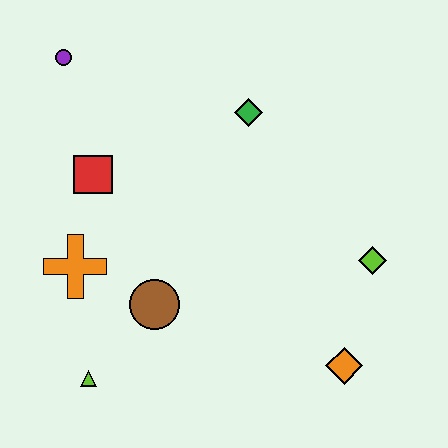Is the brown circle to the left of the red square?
No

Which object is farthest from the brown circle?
The purple circle is farthest from the brown circle.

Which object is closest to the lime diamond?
The orange diamond is closest to the lime diamond.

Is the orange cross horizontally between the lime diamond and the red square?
No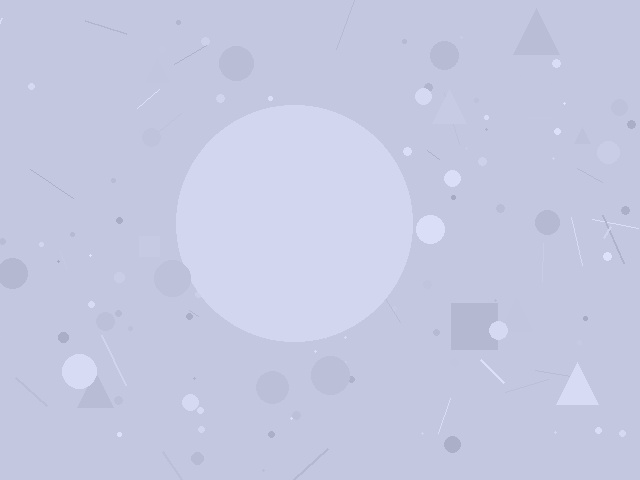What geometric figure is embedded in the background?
A circle is embedded in the background.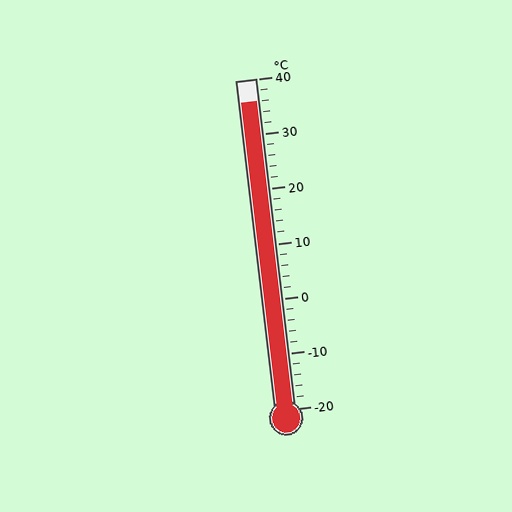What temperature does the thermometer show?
The thermometer shows approximately 36°C.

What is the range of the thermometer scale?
The thermometer scale ranges from -20°C to 40°C.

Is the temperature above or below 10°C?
The temperature is above 10°C.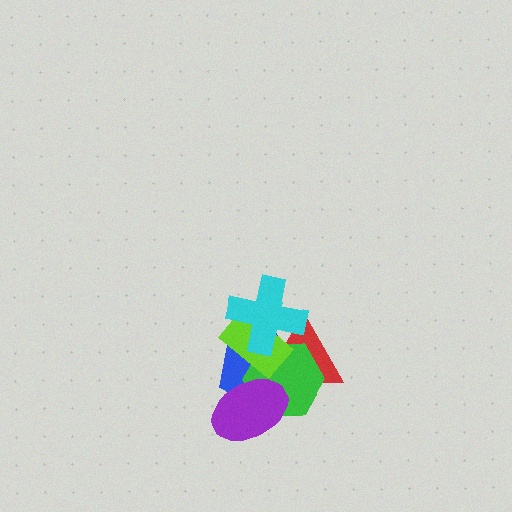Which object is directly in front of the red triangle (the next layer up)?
The blue pentagon is directly in front of the red triangle.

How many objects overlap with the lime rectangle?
4 objects overlap with the lime rectangle.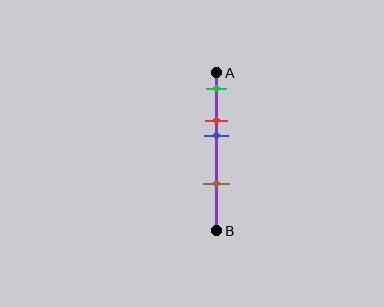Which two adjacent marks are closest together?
The red and blue marks are the closest adjacent pair.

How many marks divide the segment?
There are 4 marks dividing the segment.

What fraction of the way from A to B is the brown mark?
The brown mark is approximately 70% (0.7) of the way from A to B.